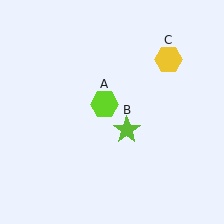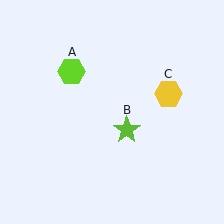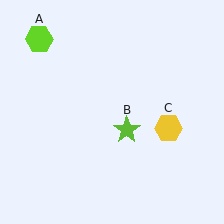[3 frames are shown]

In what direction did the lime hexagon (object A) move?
The lime hexagon (object A) moved up and to the left.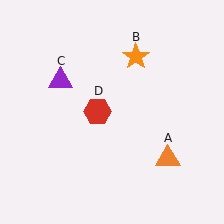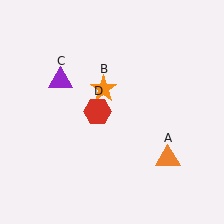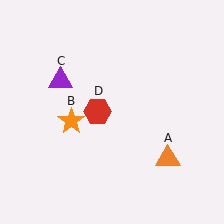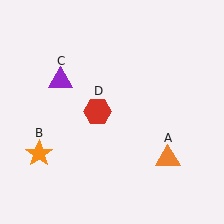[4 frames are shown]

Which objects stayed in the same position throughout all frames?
Orange triangle (object A) and purple triangle (object C) and red hexagon (object D) remained stationary.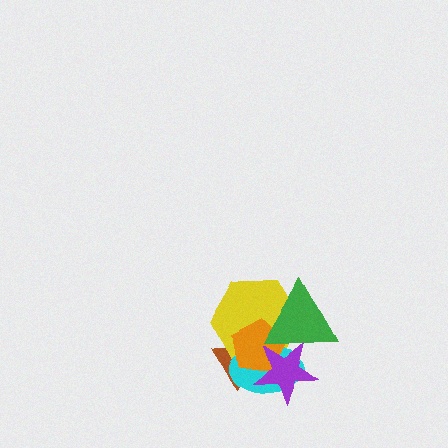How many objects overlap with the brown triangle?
4 objects overlap with the brown triangle.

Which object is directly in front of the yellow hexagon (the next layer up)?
The cyan ellipse is directly in front of the yellow hexagon.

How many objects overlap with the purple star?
5 objects overlap with the purple star.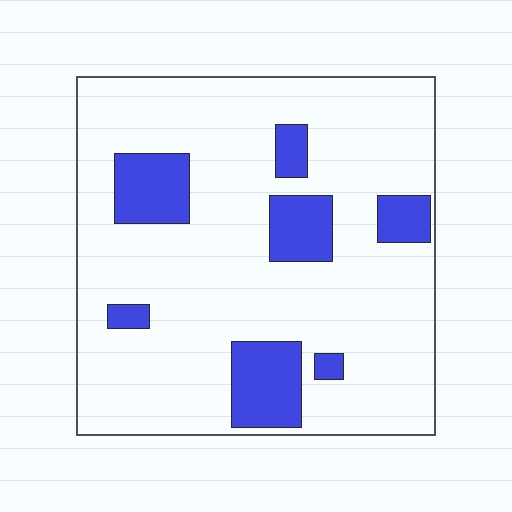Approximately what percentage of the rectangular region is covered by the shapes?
Approximately 15%.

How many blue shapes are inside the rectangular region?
7.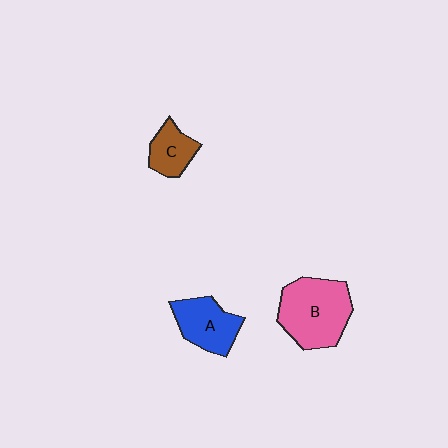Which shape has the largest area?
Shape B (pink).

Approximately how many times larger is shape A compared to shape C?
Approximately 1.5 times.